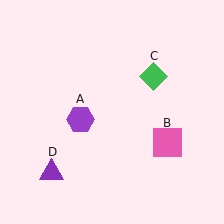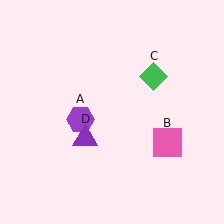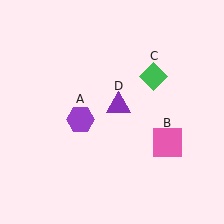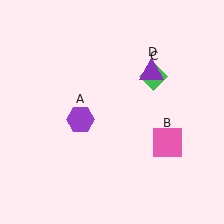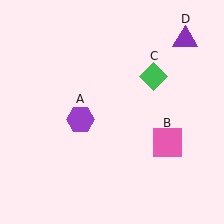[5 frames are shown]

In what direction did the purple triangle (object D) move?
The purple triangle (object D) moved up and to the right.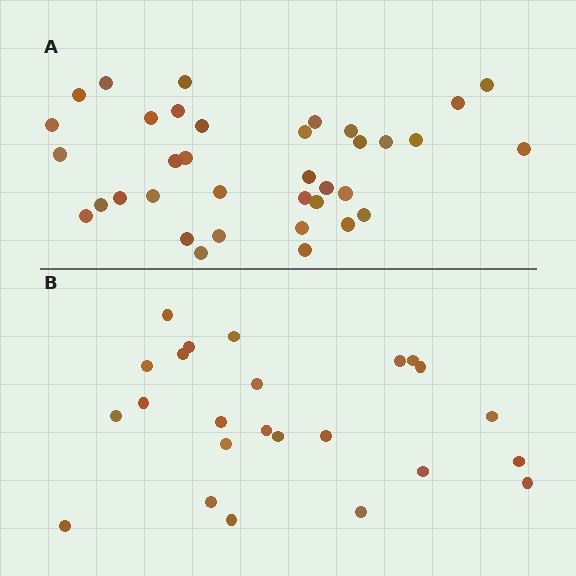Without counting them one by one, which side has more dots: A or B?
Region A (the top region) has more dots.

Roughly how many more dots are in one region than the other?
Region A has roughly 12 or so more dots than region B.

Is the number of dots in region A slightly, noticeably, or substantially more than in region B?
Region A has substantially more. The ratio is roughly 1.5 to 1.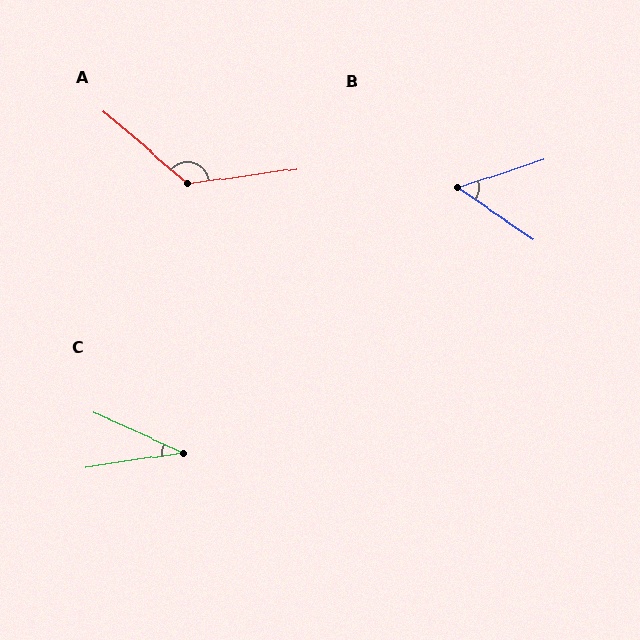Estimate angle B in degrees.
Approximately 52 degrees.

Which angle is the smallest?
C, at approximately 33 degrees.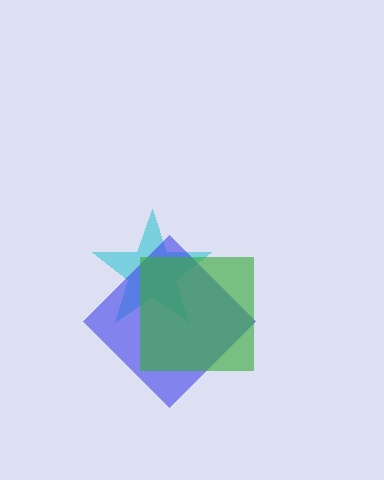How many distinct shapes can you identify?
There are 3 distinct shapes: a cyan star, a blue diamond, a green square.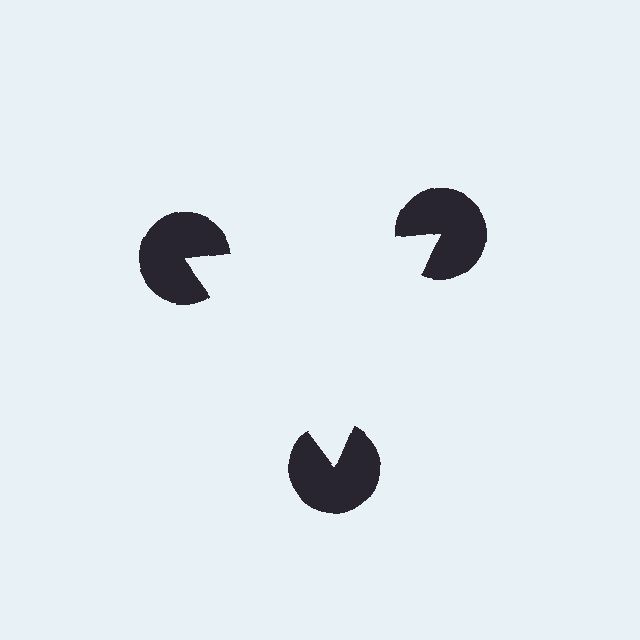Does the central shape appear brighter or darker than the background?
It typically appears slightly brighter than the background, even though no actual brightness change is drawn.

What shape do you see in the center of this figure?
An illusory triangle — its edges are inferred from the aligned wedge cuts in the pac-man discs, not physically drawn.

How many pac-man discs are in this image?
There are 3 — one at each vertex of the illusory triangle.